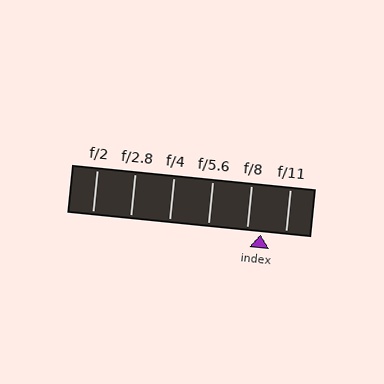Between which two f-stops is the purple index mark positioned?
The index mark is between f/8 and f/11.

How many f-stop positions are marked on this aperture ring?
There are 6 f-stop positions marked.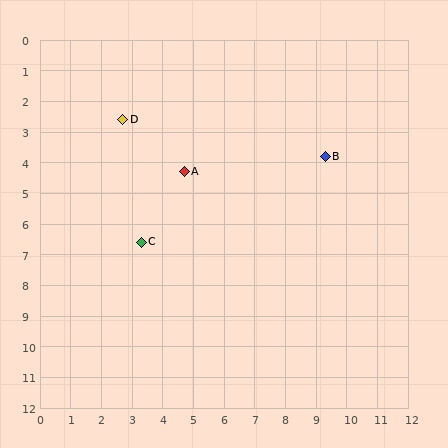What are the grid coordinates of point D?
Point D is at approximately (2.7, 2.6).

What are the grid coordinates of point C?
Point C is at approximately (3.3, 6.6).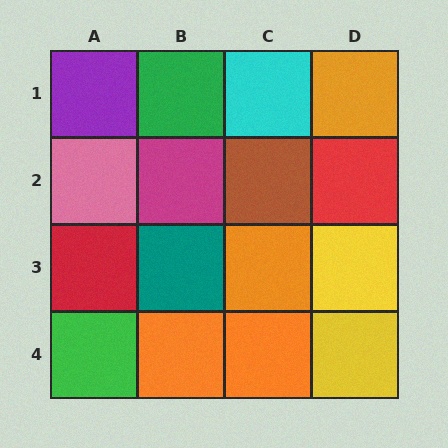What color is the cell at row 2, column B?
Magenta.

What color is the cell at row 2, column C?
Brown.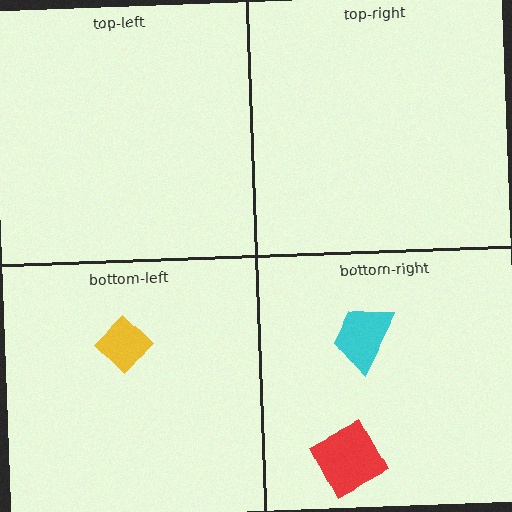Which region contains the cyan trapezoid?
The bottom-right region.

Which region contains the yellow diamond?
The bottom-left region.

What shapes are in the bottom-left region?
The yellow diamond.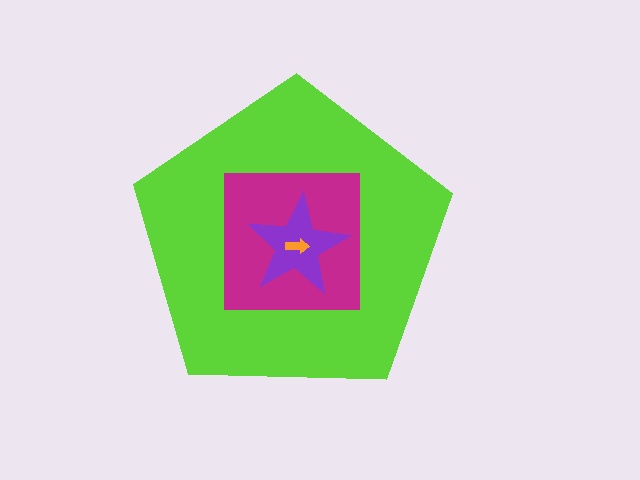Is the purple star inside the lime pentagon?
Yes.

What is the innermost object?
The orange arrow.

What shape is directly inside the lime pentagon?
The magenta square.